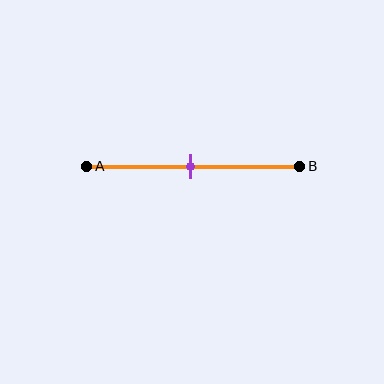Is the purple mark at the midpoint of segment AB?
Yes, the mark is approximately at the midpoint.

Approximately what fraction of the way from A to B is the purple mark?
The purple mark is approximately 50% of the way from A to B.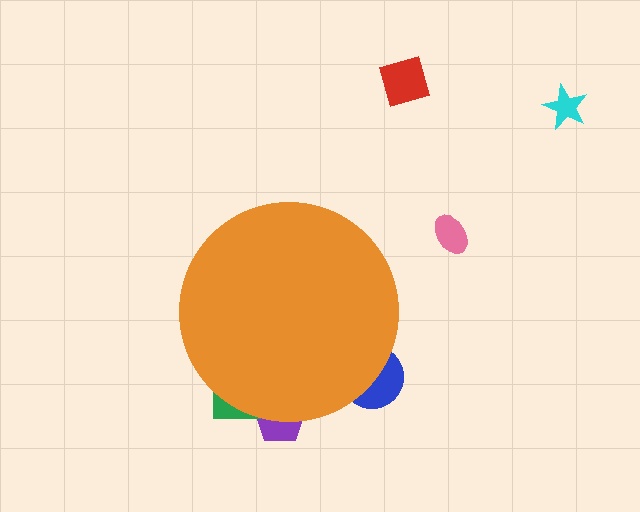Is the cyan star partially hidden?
No, the cyan star is fully visible.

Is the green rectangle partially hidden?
Yes, the green rectangle is partially hidden behind the orange circle.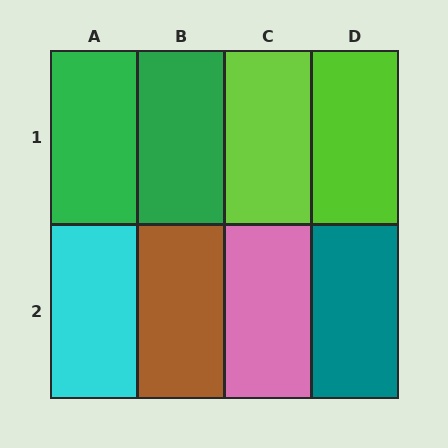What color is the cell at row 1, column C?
Lime.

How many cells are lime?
2 cells are lime.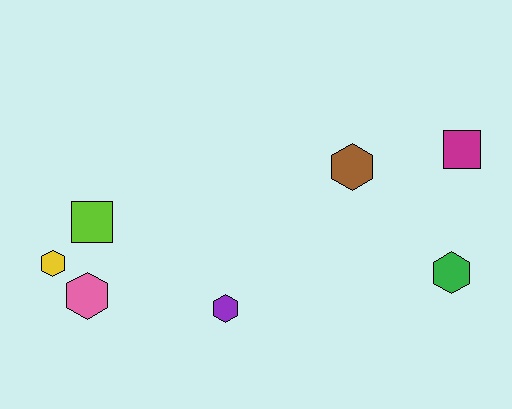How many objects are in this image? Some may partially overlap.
There are 7 objects.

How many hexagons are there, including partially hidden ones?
There are 5 hexagons.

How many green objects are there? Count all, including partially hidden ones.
There is 1 green object.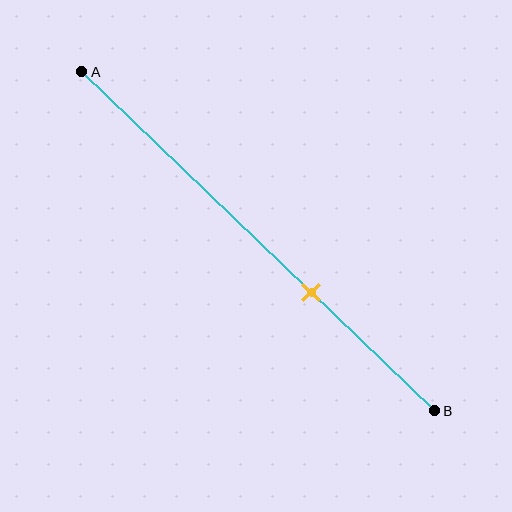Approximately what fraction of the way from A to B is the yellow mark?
The yellow mark is approximately 65% of the way from A to B.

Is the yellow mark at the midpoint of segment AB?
No, the mark is at about 65% from A, not at the 50% midpoint.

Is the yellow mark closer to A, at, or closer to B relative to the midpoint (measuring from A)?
The yellow mark is closer to point B than the midpoint of segment AB.